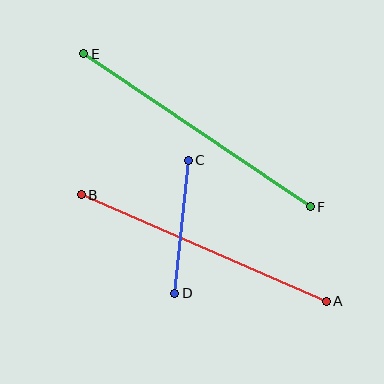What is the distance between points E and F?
The distance is approximately 273 pixels.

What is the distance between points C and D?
The distance is approximately 134 pixels.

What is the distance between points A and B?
The distance is approximately 267 pixels.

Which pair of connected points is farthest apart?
Points E and F are farthest apart.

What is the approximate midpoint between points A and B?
The midpoint is at approximately (204, 248) pixels.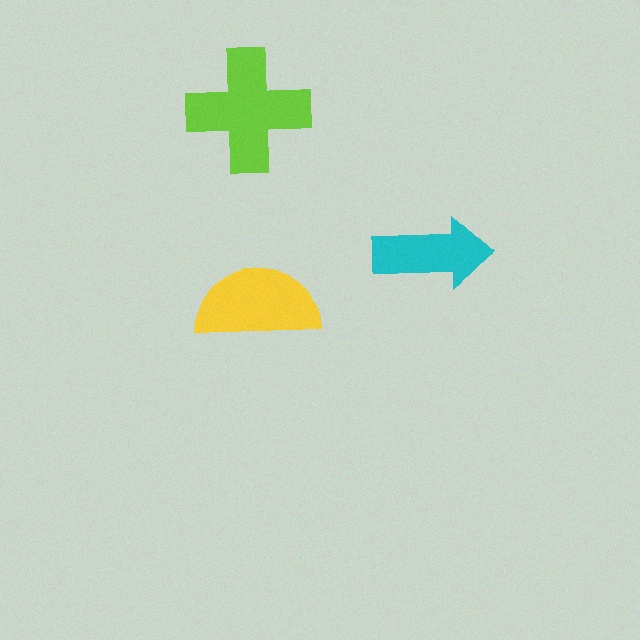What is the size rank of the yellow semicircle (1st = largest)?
2nd.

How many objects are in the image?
There are 3 objects in the image.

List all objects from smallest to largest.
The cyan arrow, the yellow semicircle, the lime cross.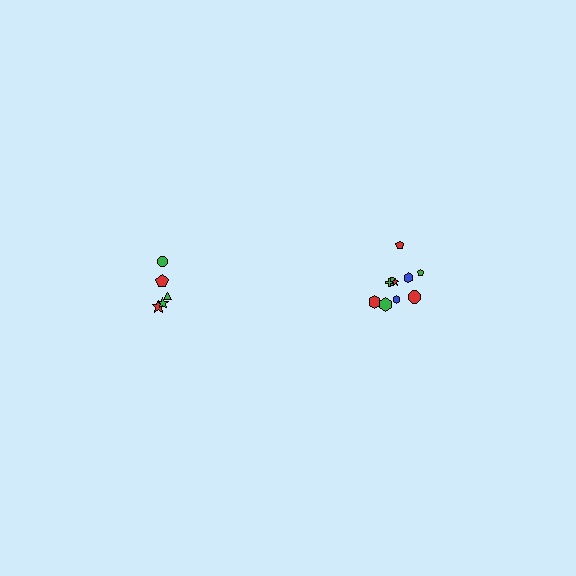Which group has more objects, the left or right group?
The right group.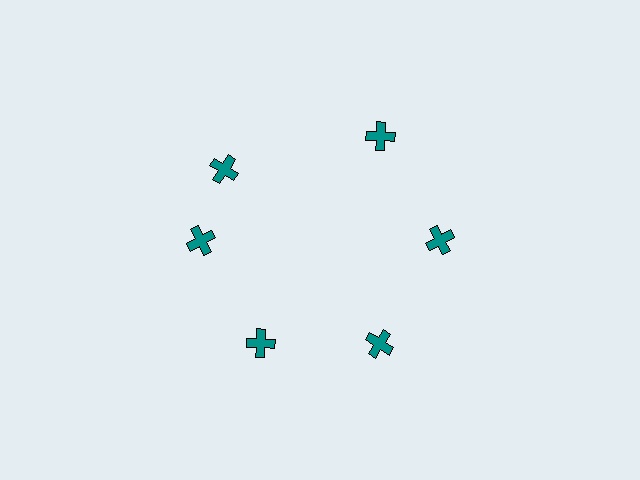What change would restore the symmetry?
The symmetry would be restored by rotating it back into even spacing with its neighbors so that all 6 crosses sit at equal angles and equal distance from the center.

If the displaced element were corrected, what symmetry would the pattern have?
It would have 6-fold rotational symmetry — the pattern would map onto itself every 60 degrees.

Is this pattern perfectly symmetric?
No. The 6 teal crosses are arranged in a ring, but one element near the 11 o'clock position is rotated out of alignment along the ring, breaking the 6-fold rotational symmetry.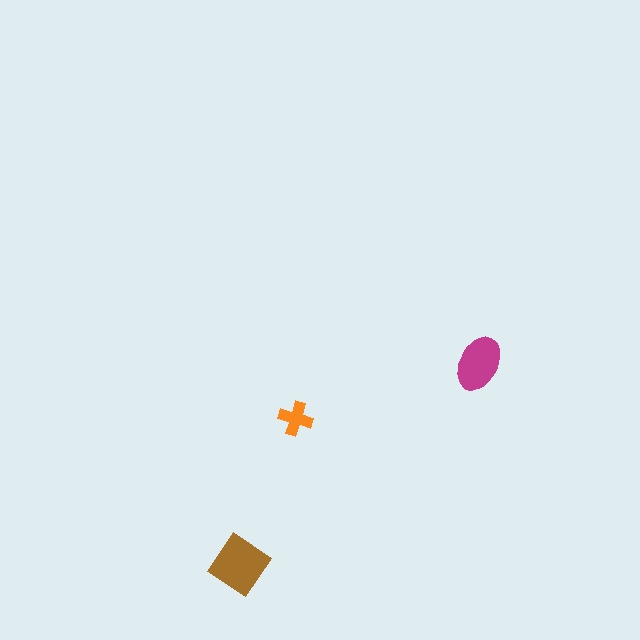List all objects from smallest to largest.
The orange cross, the magenta ellipse, the brown diamond.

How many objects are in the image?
There are 3 objects in the image.